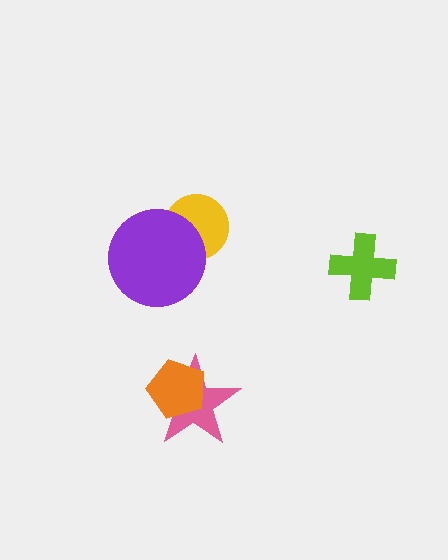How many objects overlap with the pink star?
1 object overlaps with the pink star.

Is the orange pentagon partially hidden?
No, no other shape covers it.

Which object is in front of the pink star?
The orange pentagon is in front of the pink star.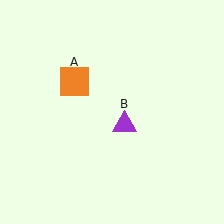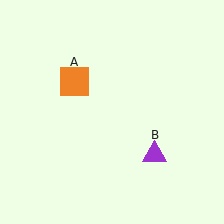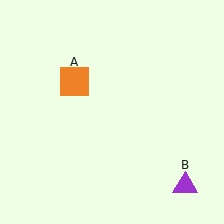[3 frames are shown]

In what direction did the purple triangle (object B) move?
The purple triangle (object B) moved down and to the right.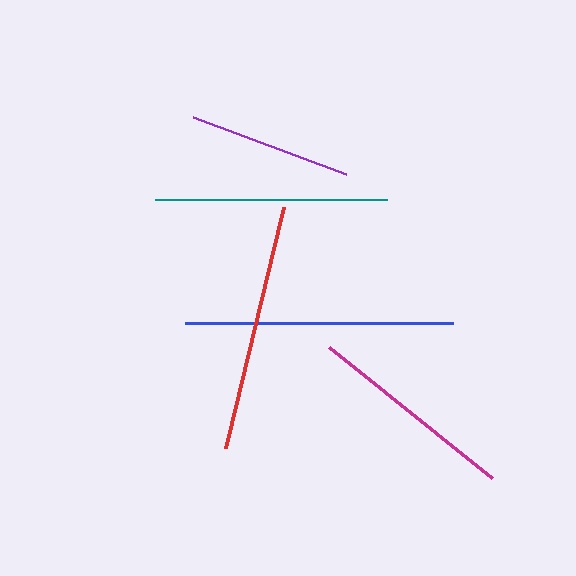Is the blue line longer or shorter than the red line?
The blue line is longer than the red line.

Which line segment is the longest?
The blue line is the longest at approximately 268 pixels.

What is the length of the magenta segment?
The magenta segment is approximately 209 pixels long.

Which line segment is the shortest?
The purple line is the shortest at approximately 164 pixels.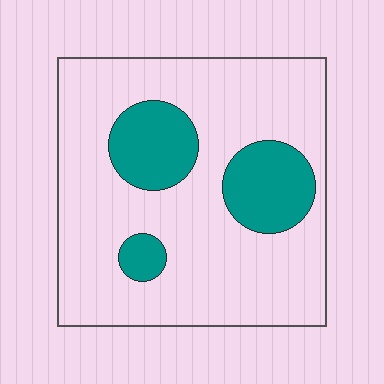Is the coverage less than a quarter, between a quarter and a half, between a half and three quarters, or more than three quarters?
Less than a quarter.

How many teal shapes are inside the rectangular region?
3.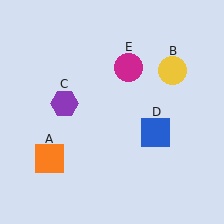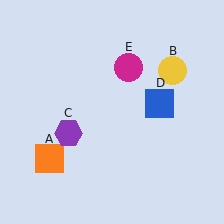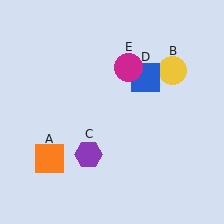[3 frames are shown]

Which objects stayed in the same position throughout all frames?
Orange square (object A) and yellow circle (object B) and magenta circle (object E) remained stationary.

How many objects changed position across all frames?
2 objects changed position: purple hexagon (object C), blue square (object D).